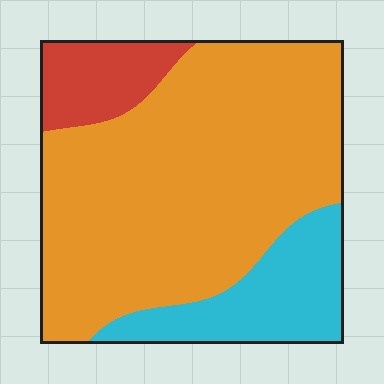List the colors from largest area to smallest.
From largest to smallest: orange, cyan, red.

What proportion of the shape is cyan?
Cyan covers roughly 20% of the shape.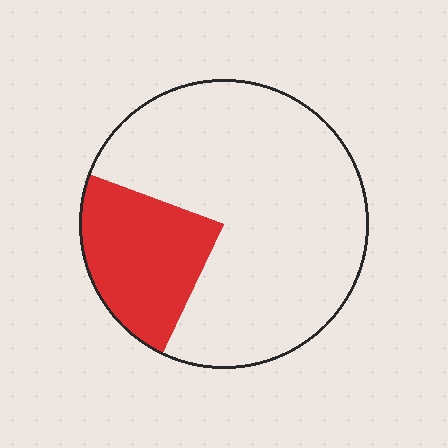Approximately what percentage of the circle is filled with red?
Approximately 25%.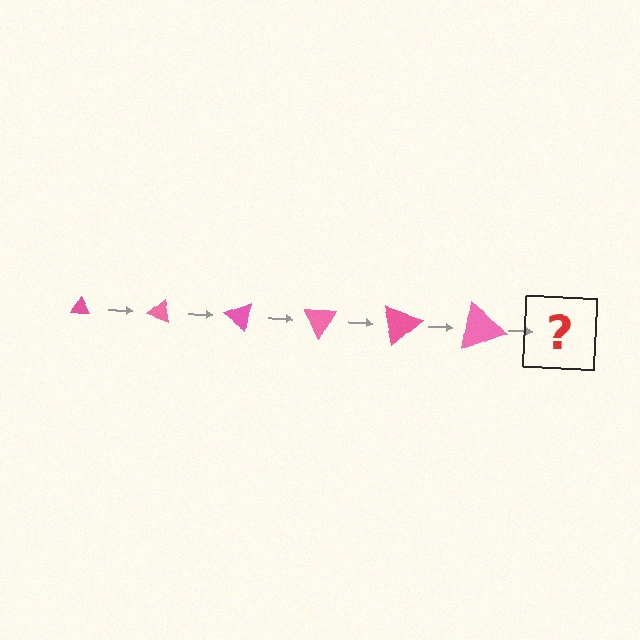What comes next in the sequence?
The next element should be a triangle, larger than the previous one and rotated 120 degrees from the start.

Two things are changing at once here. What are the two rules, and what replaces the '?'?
The two rules are that the triangle grows larger each step and it rotates 20 degrees each step. The '?' should be a triangle, larger than the previous one and rotated 120 degrees from the start.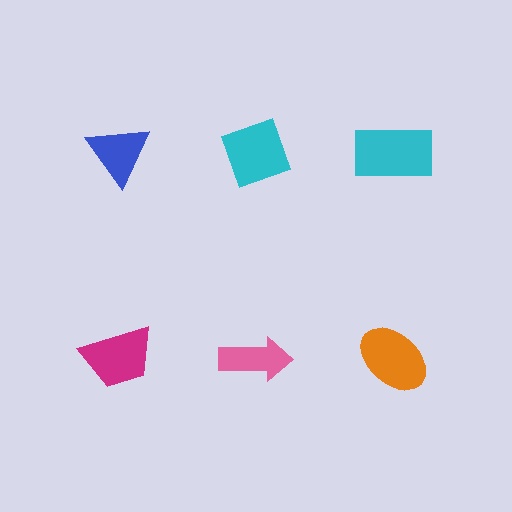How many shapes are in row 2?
3 shapes.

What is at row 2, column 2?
A pink arrow.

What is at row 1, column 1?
A blue triangle.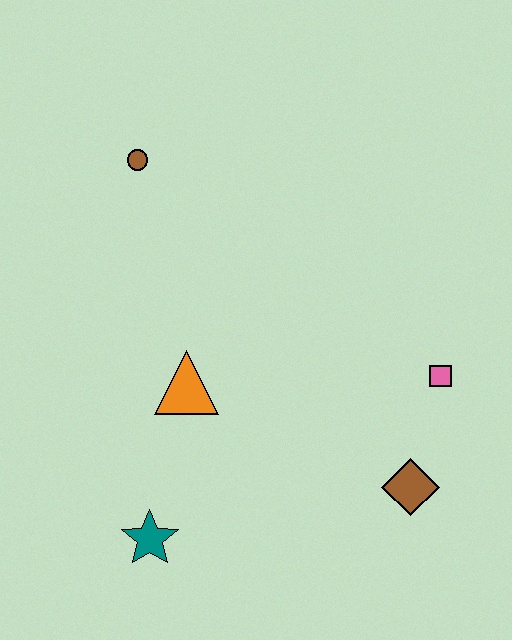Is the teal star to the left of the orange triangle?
Yes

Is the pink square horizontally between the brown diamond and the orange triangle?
No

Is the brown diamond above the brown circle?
No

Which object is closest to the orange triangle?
The teal star is closest to the orange triangle.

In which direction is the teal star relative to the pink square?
The teal star is to the left of the pink square.